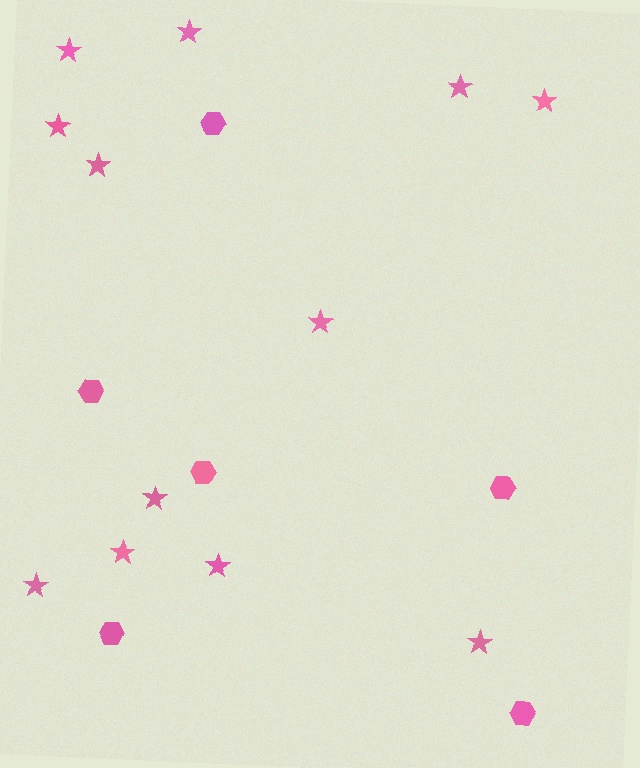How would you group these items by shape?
There are 2 groups: one group of hexagons (6) and one group of stars (12).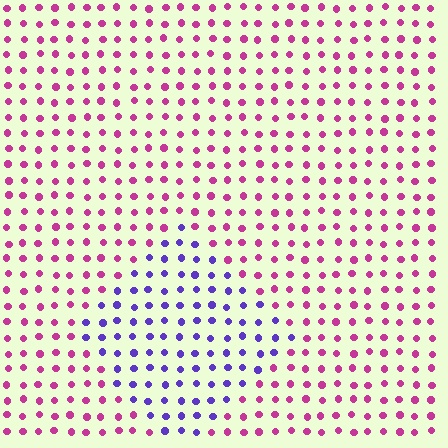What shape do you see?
I see a diamond.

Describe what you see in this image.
The image is filled with small magenta elements in a uniform arrangement. A diamond-shaped region is visible where the elements are tinted to a slightly different hue, forming a subtle color boundary.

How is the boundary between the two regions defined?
The boundary is defined purely by a slight shift in hue (about 63 degrees). Spacing, size, and orientation are identical on both sides.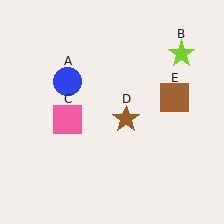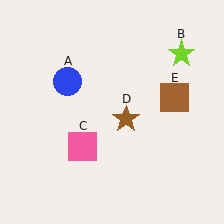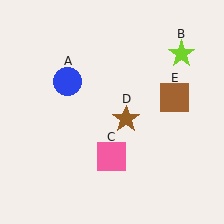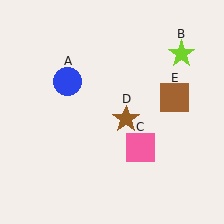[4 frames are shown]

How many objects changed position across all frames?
1 object changed position: pink square (object C).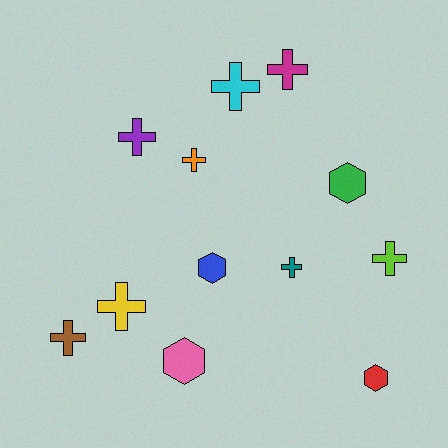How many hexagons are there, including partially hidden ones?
There are 4 hexagons.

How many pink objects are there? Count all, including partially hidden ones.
There is 1 pink object.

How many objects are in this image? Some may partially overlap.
There are 12 objects.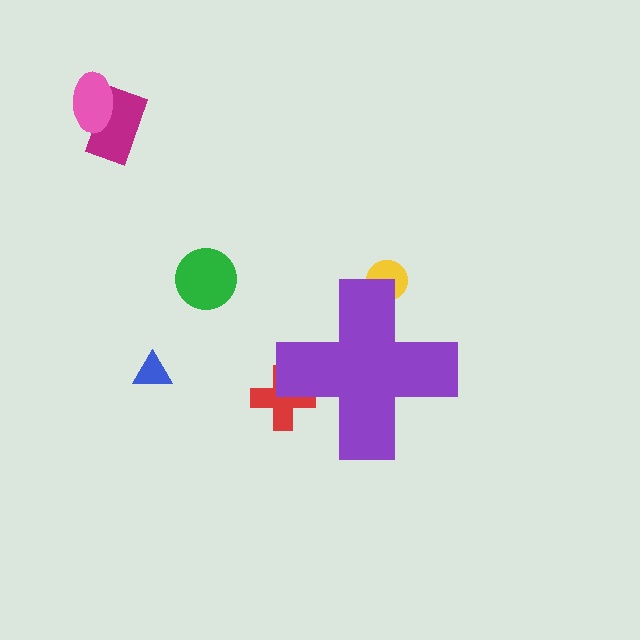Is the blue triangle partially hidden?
No, the blue triangle is fully visible.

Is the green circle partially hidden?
No, the green circle is fully visible.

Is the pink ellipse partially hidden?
No, the pink ellipse is fully visible.